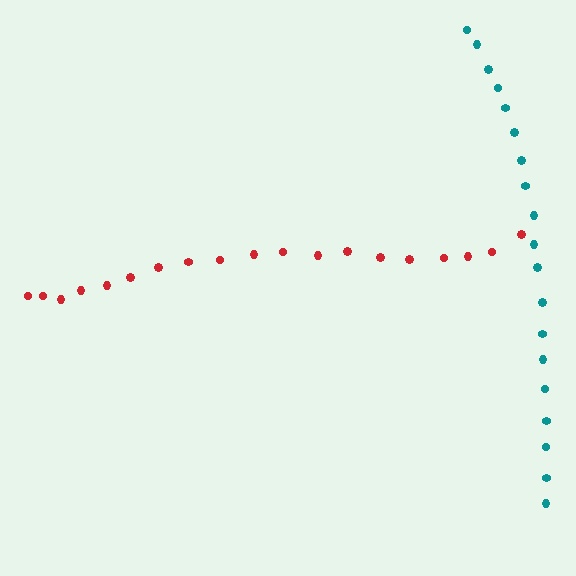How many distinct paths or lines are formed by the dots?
There are 2 distinct paths.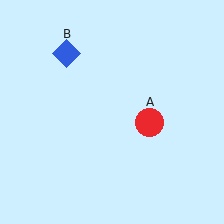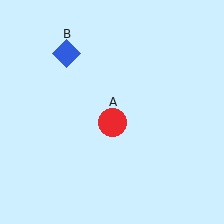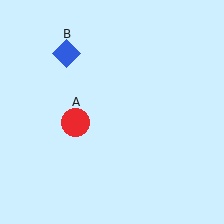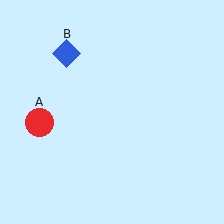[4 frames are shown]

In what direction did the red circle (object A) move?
The red circle (object A) moved left.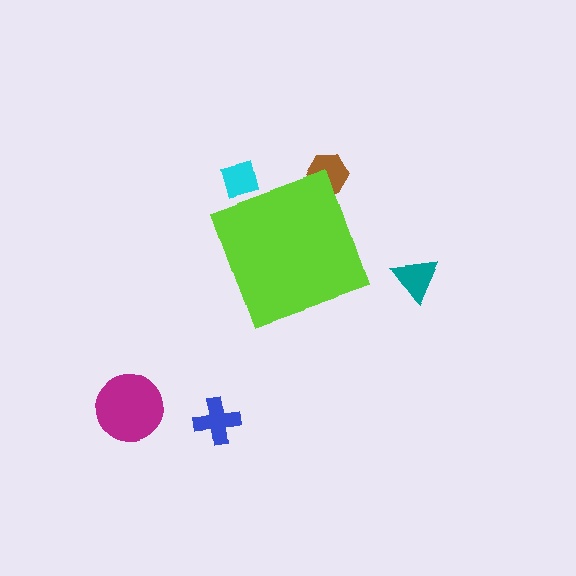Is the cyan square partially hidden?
Yes, the cyan square is partially hidden behind the lime diamond.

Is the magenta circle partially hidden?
No, the magenta circle is fully visible.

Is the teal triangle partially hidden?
No, the teal triangle is fully visible.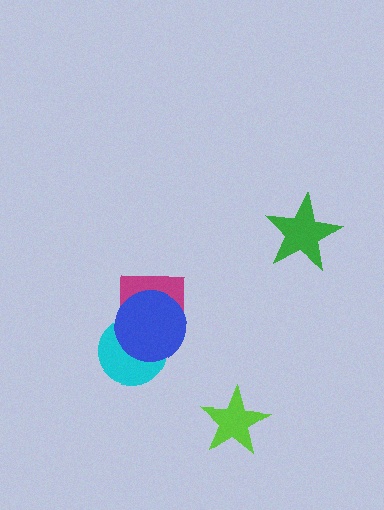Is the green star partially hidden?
No, no other shape covers it.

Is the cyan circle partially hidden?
Yes, it is partially covered by another shape.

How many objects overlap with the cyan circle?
1 object overlaps with the cyan circle.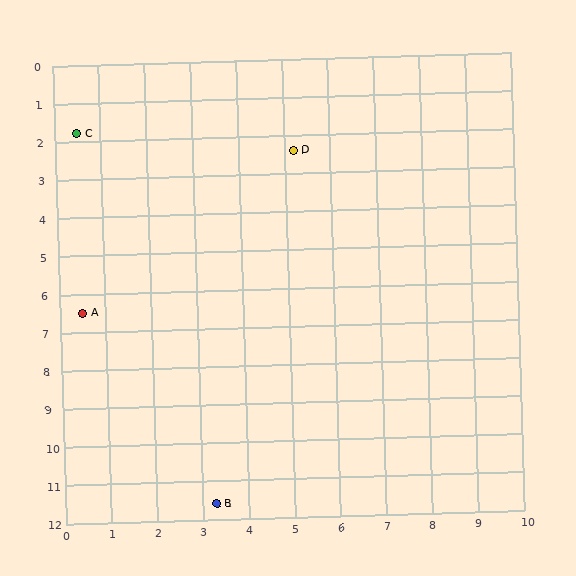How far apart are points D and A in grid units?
Points D and A are about 6.2 grid units apart.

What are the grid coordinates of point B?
Point B is at approximately (3.3, 11.6).